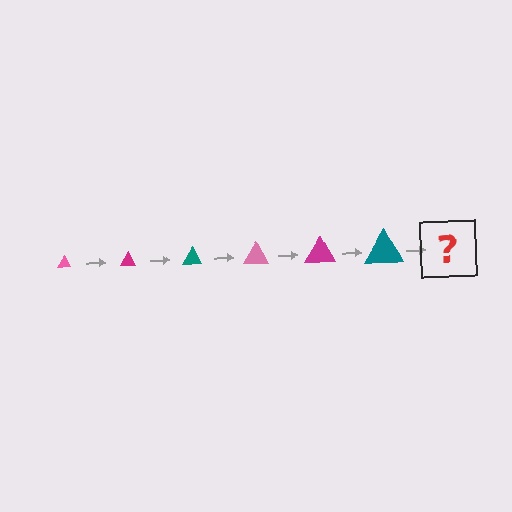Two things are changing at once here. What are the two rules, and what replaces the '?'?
The two rules are that the triangle grows larger each step and the color cycles through pink, magenta, and teal. The '?' should be a pink triangle, larger than the previous one.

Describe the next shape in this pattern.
It should be a pink triangle, larger than the previous one.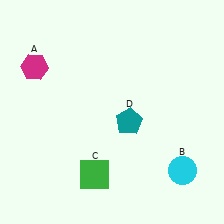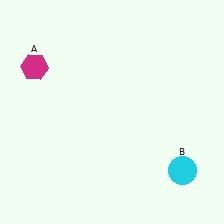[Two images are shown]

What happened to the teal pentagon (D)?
The teal pentagon (D) was removed in Image 2. It was in the bottom-right area of Image 1.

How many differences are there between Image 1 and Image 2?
There are 2 differences between the two images.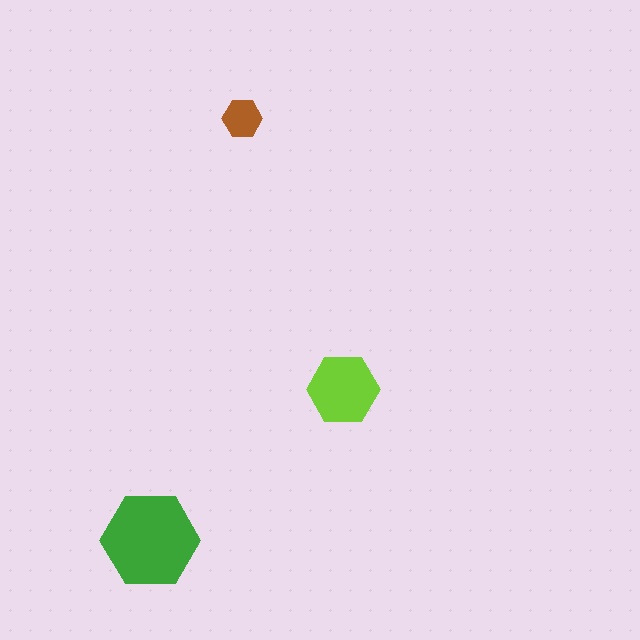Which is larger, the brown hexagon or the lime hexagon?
The lime one.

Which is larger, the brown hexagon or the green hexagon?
The green one.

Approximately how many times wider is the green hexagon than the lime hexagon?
About 1.5 times wider.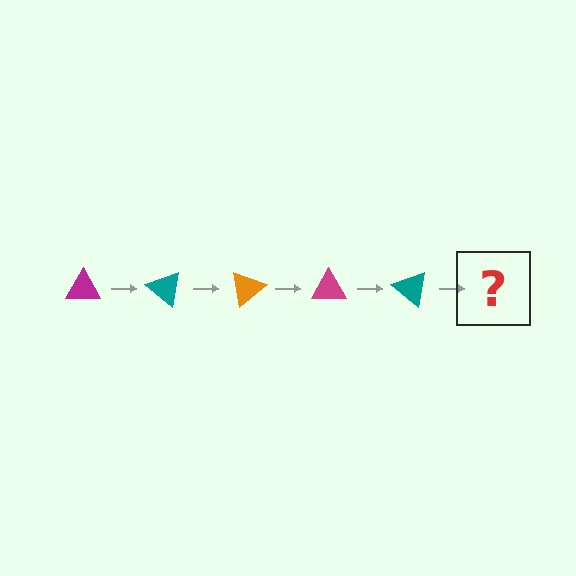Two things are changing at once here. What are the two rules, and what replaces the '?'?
The two rules are that it rotates 40 degrees each step and the color cycles through magenta, teal, and orange. The '?' should be an orange triangle, rotated 200 degrees from the start.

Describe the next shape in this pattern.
It should be an orange triangle, rotated 200 degrees from the start.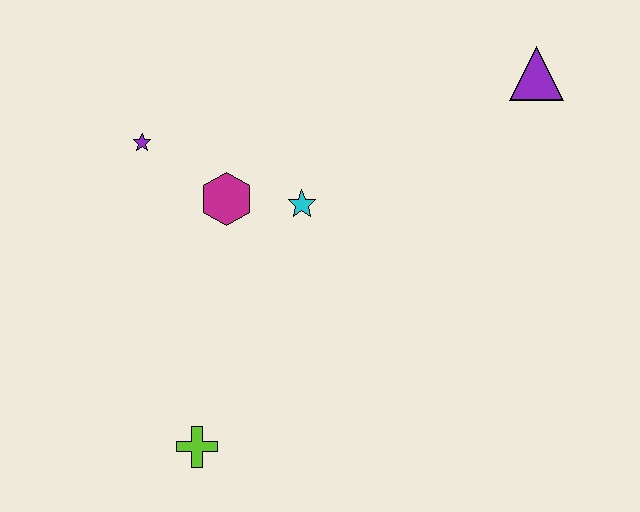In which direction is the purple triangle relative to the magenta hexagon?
The purple triangle is to the right of the magenta hexagon.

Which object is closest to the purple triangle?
The cyan star is closest to the purple triangle.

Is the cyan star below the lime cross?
No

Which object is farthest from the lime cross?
The purple triangle is farthest from the lime cross.